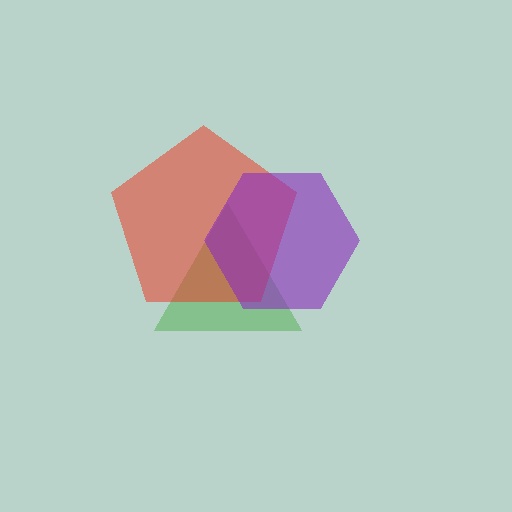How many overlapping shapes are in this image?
There are 3 overlapping shapes in the image.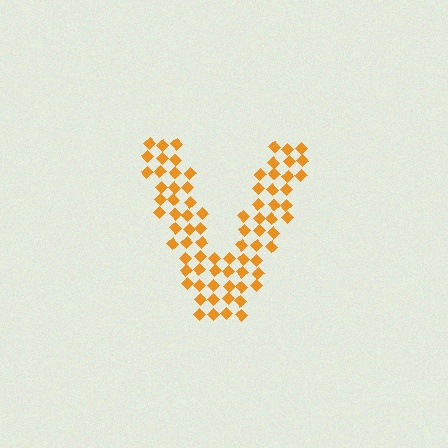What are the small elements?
The small elements are diamonds.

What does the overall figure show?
The overall figure shows the letter V.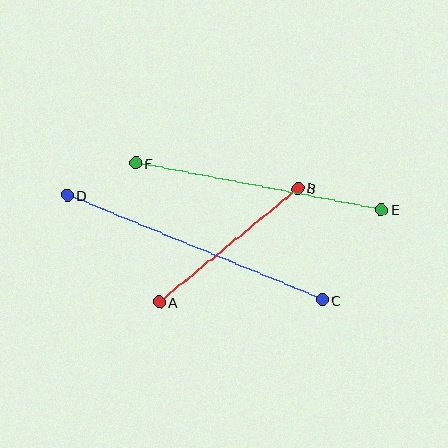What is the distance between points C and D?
The distance is approximately 276 pixels.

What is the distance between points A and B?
The distance is approximately 180 pixels.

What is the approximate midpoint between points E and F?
The midpoint is at approximately (259, 186) pixels.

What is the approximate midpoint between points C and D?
The midpoint is at approximately (195, 248) pixels.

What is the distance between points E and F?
The distance is approximately 250 pixels.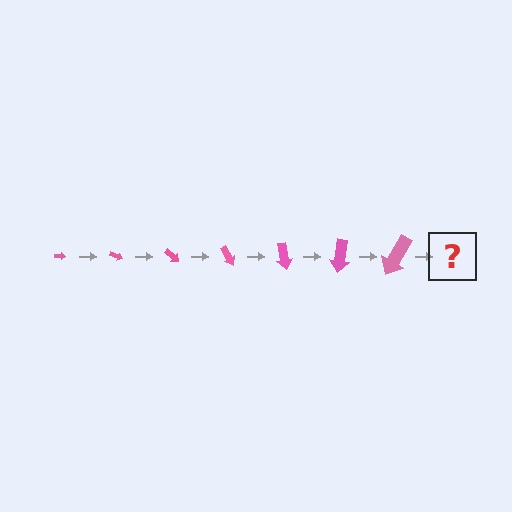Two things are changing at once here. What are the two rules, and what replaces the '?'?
The two rules are that the arrow grows larger each step and it rotates 20 degrees each step. The '?' should be an arrow, larger than the previous one and rotated 140 degrees from the start.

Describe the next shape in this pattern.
It should be an arrow, larger than the previous one and rotated 140 degrees from the start.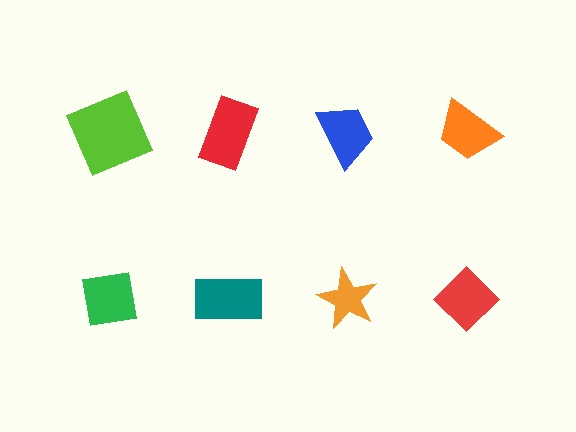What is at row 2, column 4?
A red diamond.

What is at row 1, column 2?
A red rectangle.